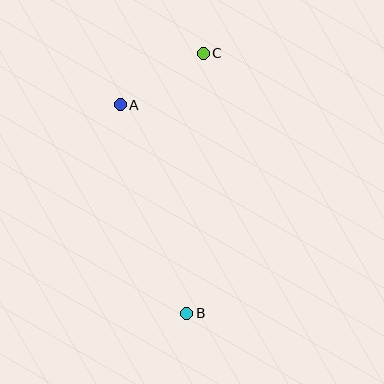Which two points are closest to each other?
Points A and C are closest to each other.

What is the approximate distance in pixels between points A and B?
The distance between A and B is approximately 219 pixels.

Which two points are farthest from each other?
Points B and C are farthest from each other.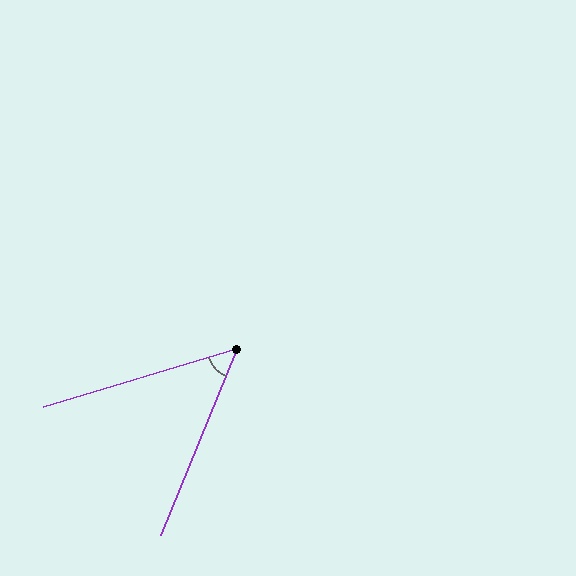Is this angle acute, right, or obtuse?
It is acute.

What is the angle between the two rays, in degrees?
Approximately 51 degrees.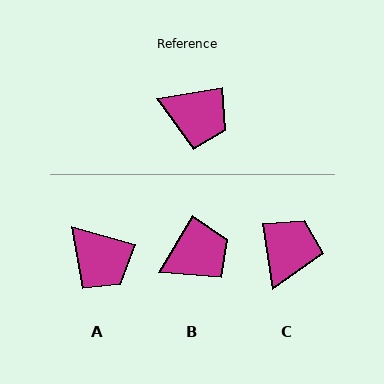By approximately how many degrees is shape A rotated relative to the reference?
Approximately 25 degrees clockwise.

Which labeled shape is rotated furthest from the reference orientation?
C, about 89 degrees away.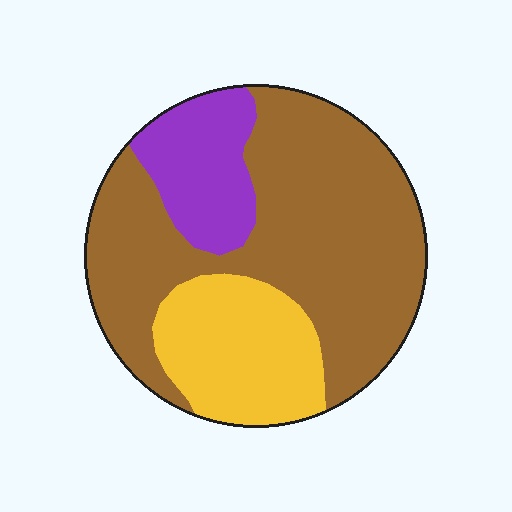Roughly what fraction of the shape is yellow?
Yellow covers around 25% of the shape.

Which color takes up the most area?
Brown, at roughly 60%.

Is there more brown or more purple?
Brown.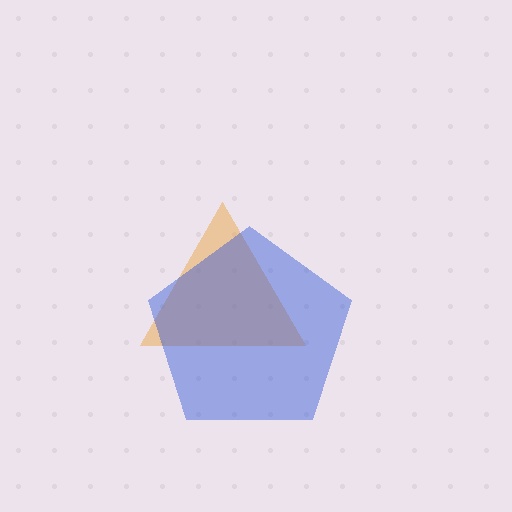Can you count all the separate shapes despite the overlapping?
Yes, there are 2 separate shapes.